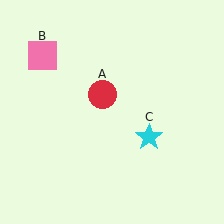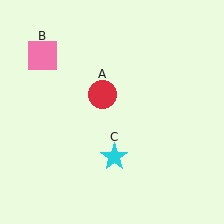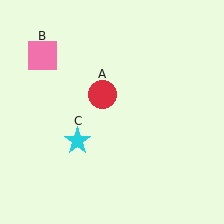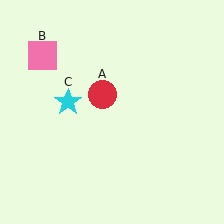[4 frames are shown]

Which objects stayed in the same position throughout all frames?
Red circle (object A) and pink square (object B) remained stationary.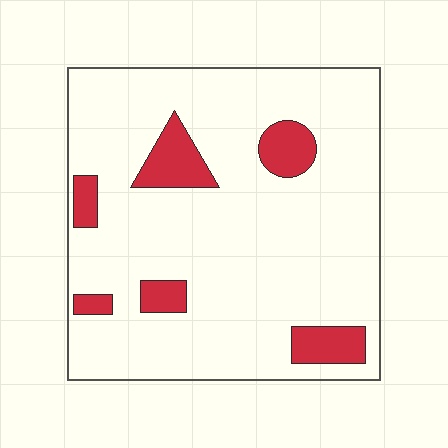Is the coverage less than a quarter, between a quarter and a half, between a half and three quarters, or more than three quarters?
Less than a quarter.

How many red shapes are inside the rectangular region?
6.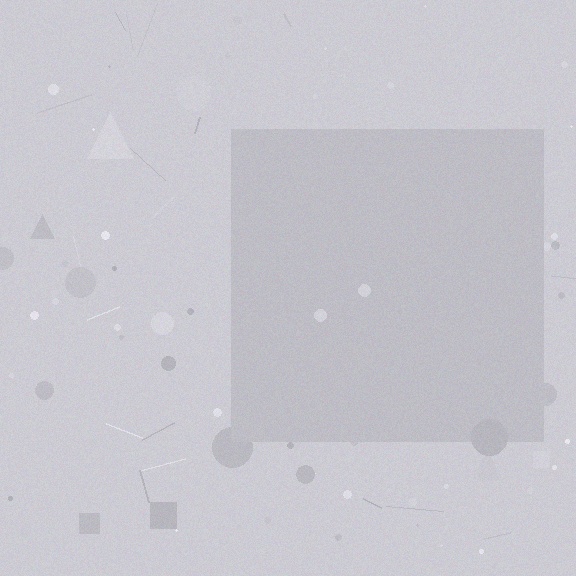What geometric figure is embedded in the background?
A square is embedded in the background.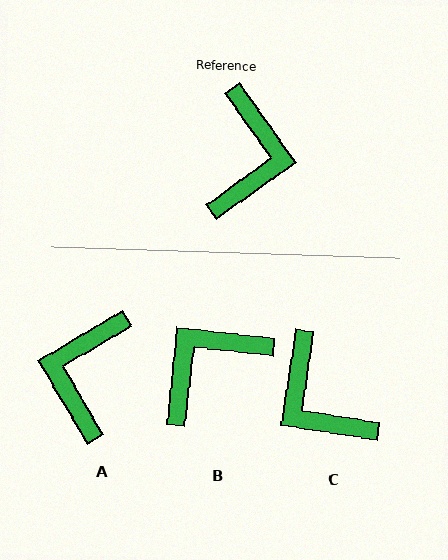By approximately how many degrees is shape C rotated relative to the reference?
Approximately 134 degrees clockwise.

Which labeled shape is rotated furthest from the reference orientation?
A, about 175 degrees away.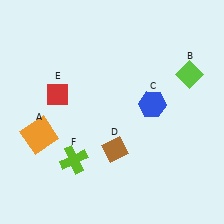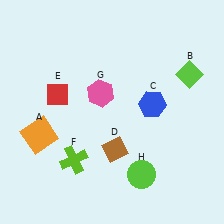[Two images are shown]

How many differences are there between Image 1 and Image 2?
There are 2 differences between the two images.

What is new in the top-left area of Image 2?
A pink hexagon (G) was added in the top-left area of Image 2.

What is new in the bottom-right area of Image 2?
A lime circle (H) was added in the bottom-right area of Image 2.